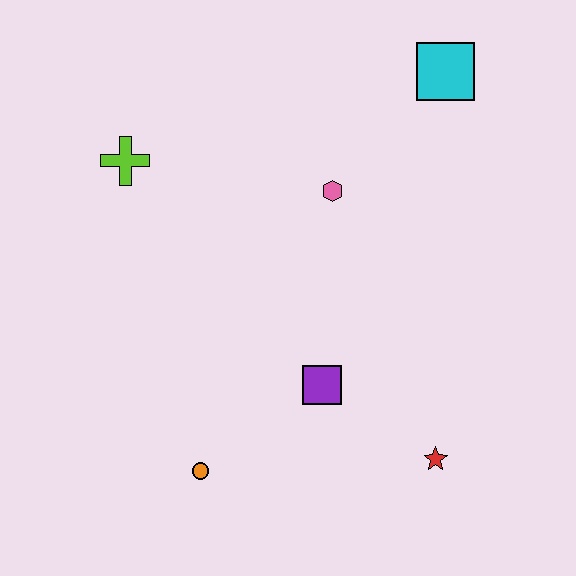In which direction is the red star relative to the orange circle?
The red star is to the right of the orange circle.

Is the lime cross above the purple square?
Yes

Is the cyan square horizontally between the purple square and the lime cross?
No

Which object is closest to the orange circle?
The purple square is closest to the orange circle.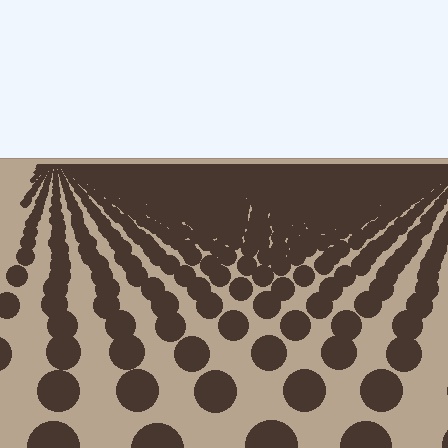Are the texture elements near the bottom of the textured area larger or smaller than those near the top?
Larger. Near the bottom, elements are closer to the viewer and appear at a bigger on-screen size.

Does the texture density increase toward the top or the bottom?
Density increases toward the top.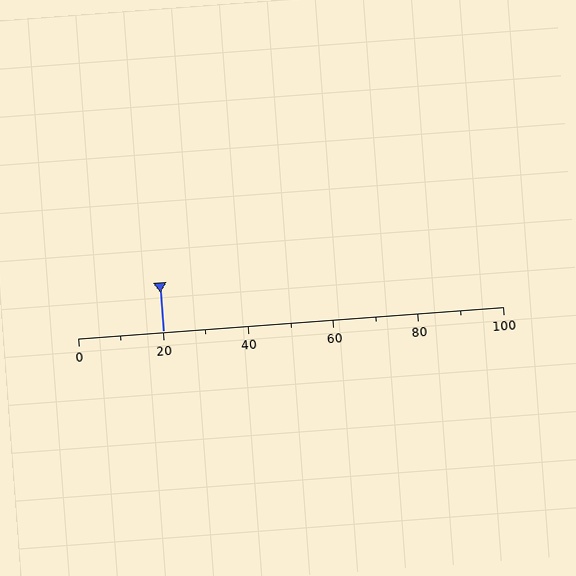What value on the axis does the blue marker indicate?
The marker indicates approximately 20.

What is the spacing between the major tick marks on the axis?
The major ticks are spaced 20 apart.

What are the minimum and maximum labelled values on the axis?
The axis runs from 0 to 100.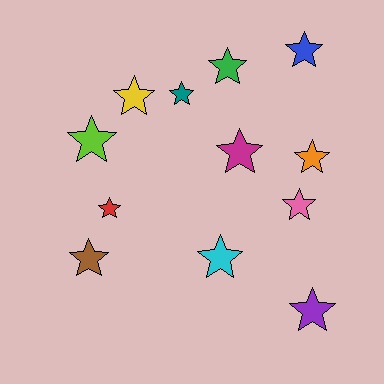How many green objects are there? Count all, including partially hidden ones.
There is 1 green object.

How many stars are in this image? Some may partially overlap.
There are 12 stars.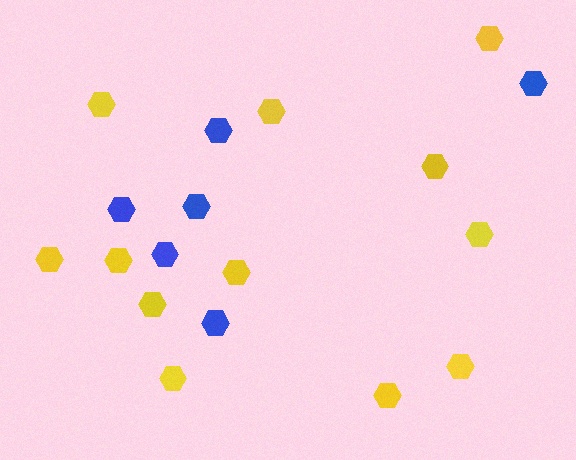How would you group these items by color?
There are 2 groups: one group of yellow hexagons (12) and one group of blue hexagons (6).